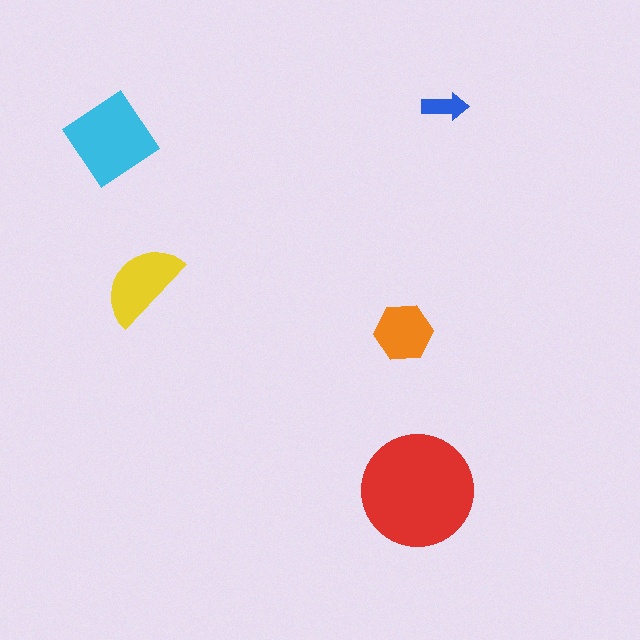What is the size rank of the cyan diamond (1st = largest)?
2nd.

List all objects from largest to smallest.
The red circle, the cyan diamond, the yellow semicircle, the orange hexagon, the blue arrow.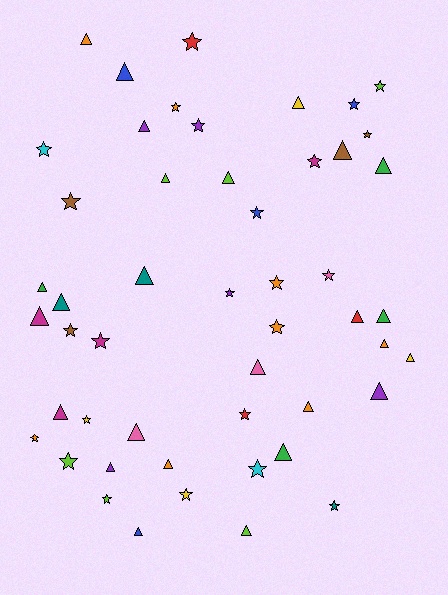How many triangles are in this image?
There are 26 triangles.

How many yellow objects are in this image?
There are 4 yellow objects.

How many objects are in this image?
There are 50 objects.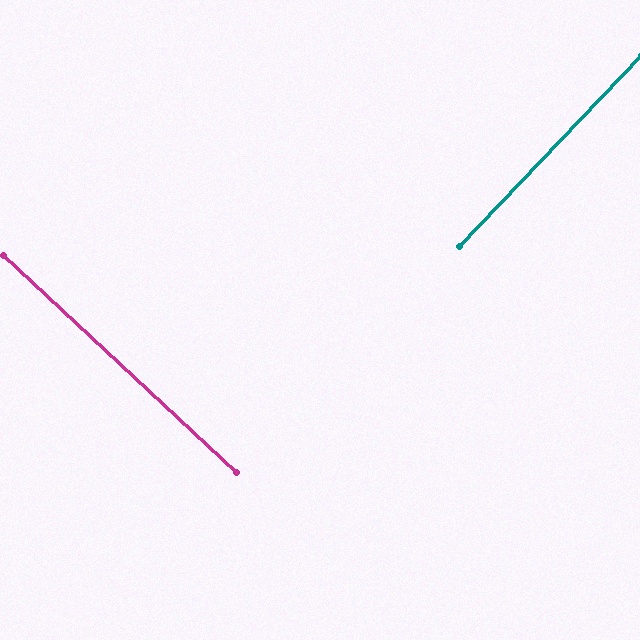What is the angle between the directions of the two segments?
Approximately 89 degrees.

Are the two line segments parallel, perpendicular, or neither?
Perpendicular — they meet at approximately 89°.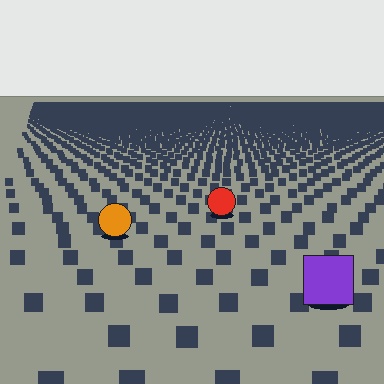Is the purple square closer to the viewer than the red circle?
Yes. The purple square is closer — you can tell from the texture gradient: the ground texture is coarser near it.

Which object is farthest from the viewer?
The red circle is farthest from the viewer. It appears smaller and the ground texture around it is denser.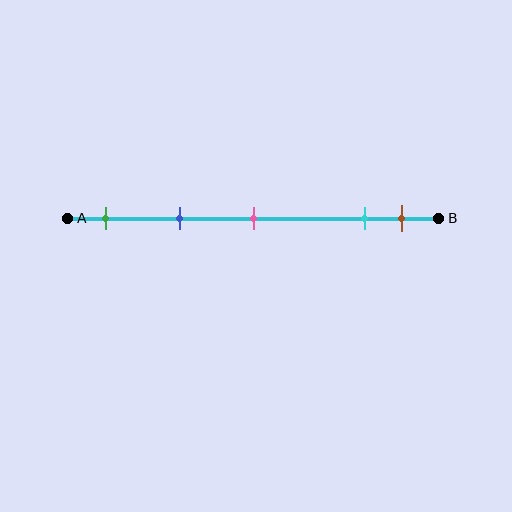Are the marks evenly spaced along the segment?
No, the marks are not evenly spaced.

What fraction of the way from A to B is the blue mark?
The blue mark is approximately 30% (0.3) of the way from A to B.